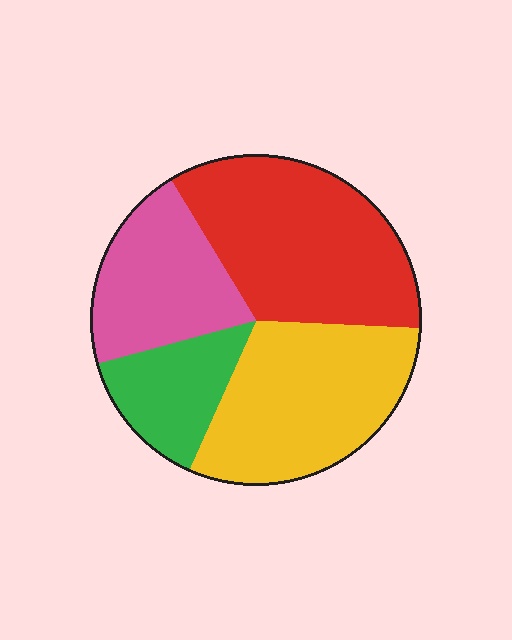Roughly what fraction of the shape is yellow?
Yellow covers 31% of the shape.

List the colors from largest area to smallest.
From largest to smallest: red, yellow, pink, green.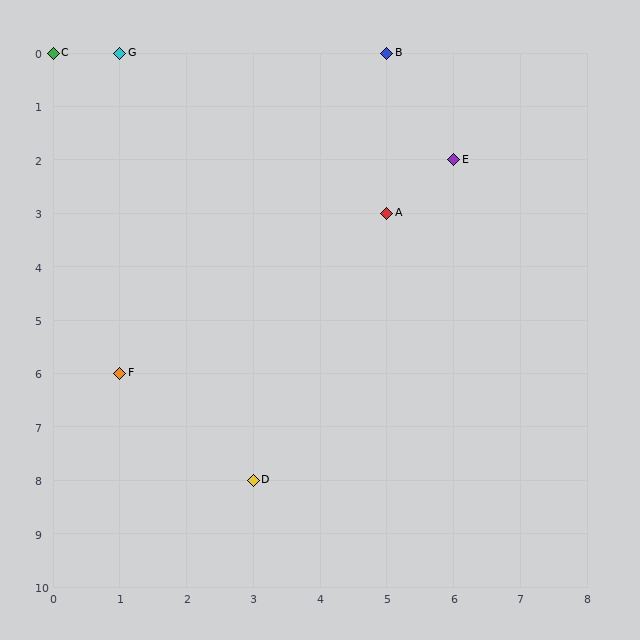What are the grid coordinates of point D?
Point D is at grid coordinates (3, 8).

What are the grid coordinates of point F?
Point F is at grid coordinates (1, 6).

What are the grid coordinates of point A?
Point A is at grid coordinates (5, 3).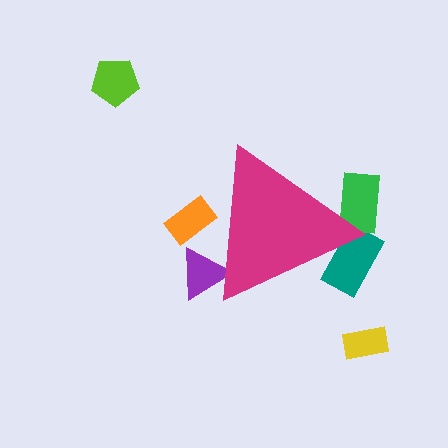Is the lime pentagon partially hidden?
No, the lime pentagon is fully visible.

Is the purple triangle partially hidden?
Yes, the purple triangle is partially hidden behind the magenta triangle.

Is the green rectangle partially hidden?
Yes, the green rectangle is partially hidden behind the magenta triangle.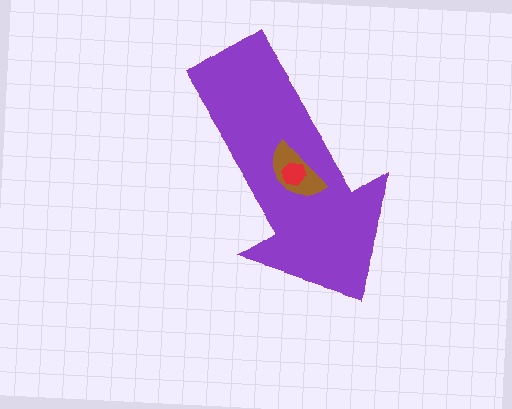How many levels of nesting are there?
3.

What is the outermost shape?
The purple arrow.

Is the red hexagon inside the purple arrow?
Yes.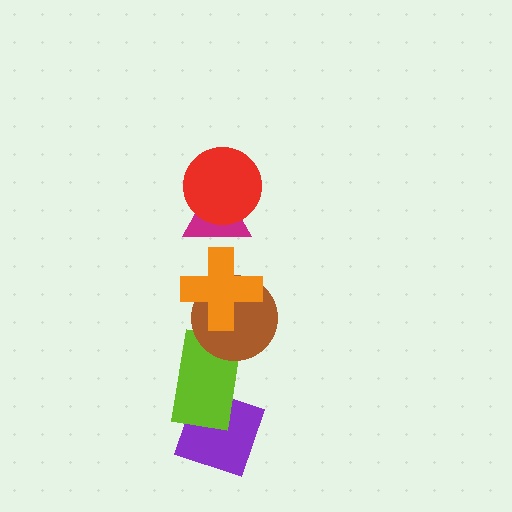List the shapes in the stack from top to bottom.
From top to bottom: the red circle, the magenta triangle, the orange cross, the brown circle, the lime rectangle, the purple diamond.